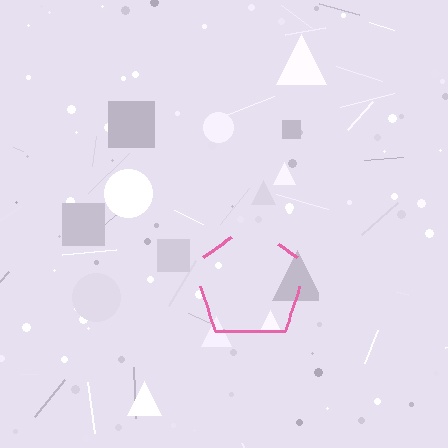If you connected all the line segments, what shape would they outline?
They would outline a pentagon.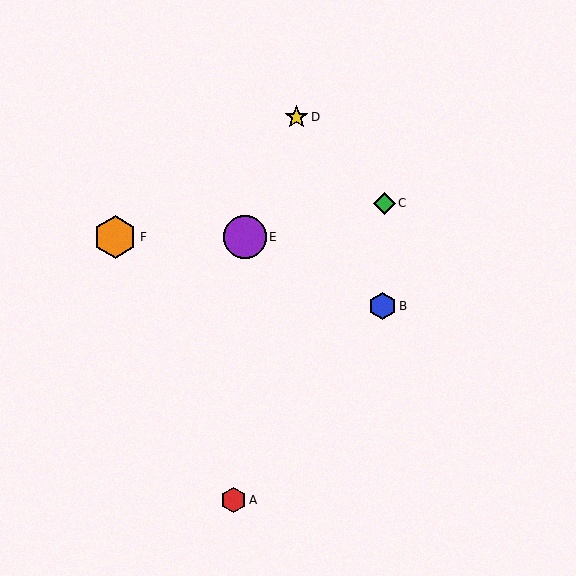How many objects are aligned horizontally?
2 objects (E, F) are aligned horizontally.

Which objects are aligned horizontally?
Objects E, F are aligned horizontally.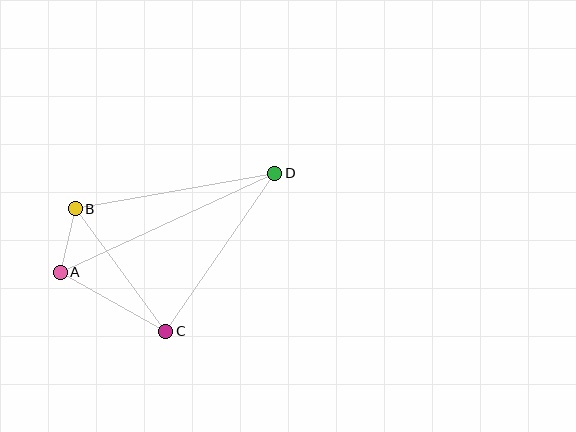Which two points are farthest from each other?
Points A and D are farthest from each other.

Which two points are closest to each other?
Points A and B are closest to each other.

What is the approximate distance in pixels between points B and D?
The distance between B and D is approximately 203 pixels.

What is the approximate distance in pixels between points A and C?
The distance between A and C is approximately 121 pixels.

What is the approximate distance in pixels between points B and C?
The distance between B and C is approximately 152 pixels.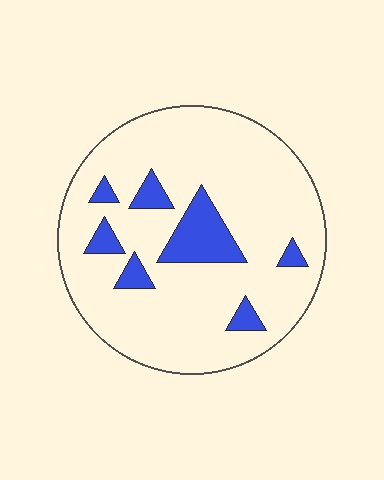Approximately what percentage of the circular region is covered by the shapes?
Approximately 15%.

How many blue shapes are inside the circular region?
7.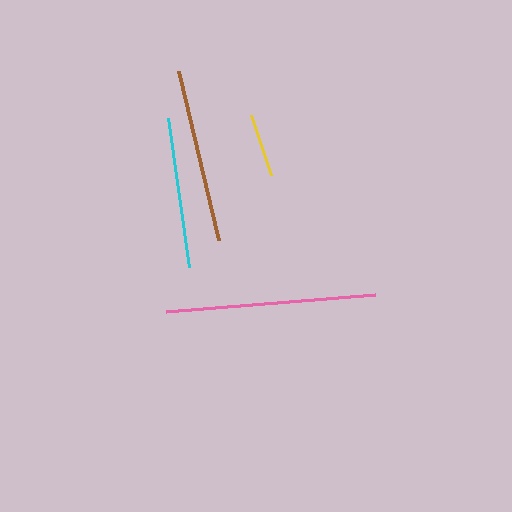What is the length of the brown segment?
The brown segment is approximately 173 pixels long.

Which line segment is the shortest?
The yellow line is the shortest at approximately 64 pixels.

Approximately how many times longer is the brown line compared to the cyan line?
The brown line is approximately 1.1 times the length of the cyan line.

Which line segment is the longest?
The pink line is the longest at approximately 210 pixels.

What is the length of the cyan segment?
The cyan segment is approximately 151 pixels long.